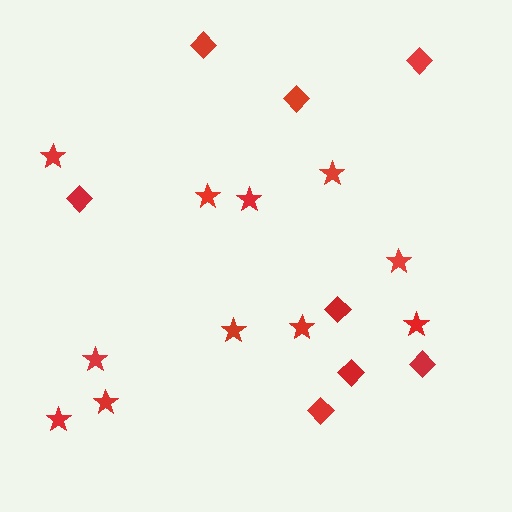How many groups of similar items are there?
There are 2 groups: one group of stars (11) and one group of diamonds (8).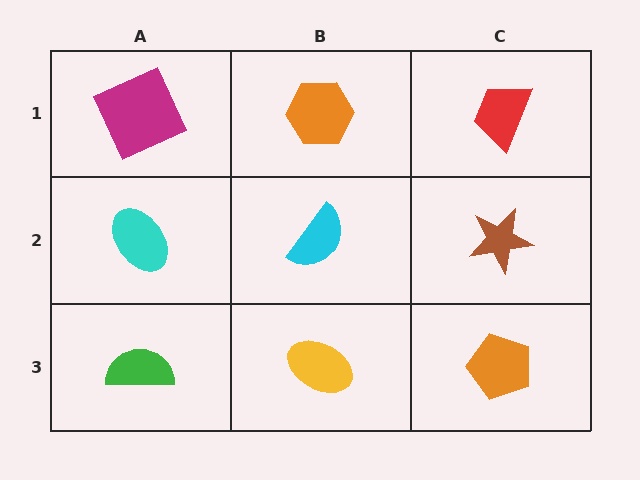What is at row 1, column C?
A red trapezoid.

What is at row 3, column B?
A yellow ellipse.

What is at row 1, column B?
An orange hexagon.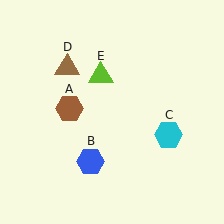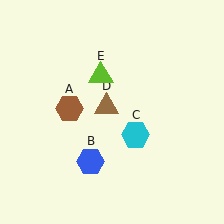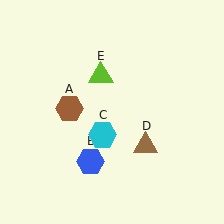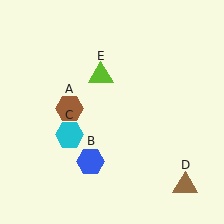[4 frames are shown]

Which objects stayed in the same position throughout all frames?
Brown hexagon (object A) and blue hexagon (object B) and lime triangle (object E) remained stationary.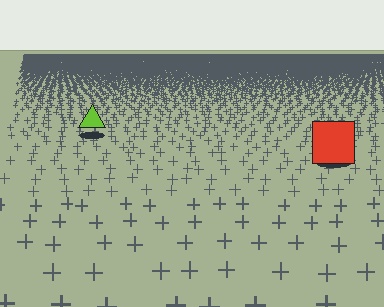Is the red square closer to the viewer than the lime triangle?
Yes. The red square is closer — you can tell from the texture gradient: the ground texture is coarser near it.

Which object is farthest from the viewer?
The lime triangle is farthest from the viewer. It appears smaller and the ground texture around it is denser.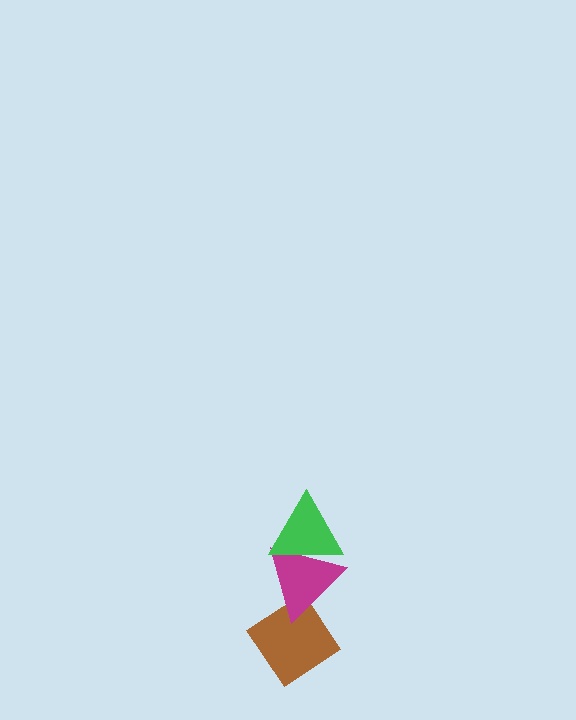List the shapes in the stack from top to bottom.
From top to bottom: the green triangle, the magenta triangle, the brown diamond.